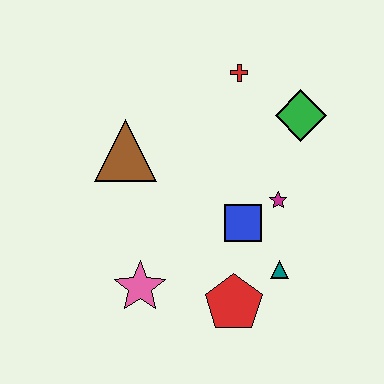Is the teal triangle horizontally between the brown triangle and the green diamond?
Yes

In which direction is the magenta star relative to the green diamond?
The magenta star is below the green diamond.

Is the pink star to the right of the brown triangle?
Yes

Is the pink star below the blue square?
Yes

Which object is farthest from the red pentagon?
The red cross is farthest from the red pentagon.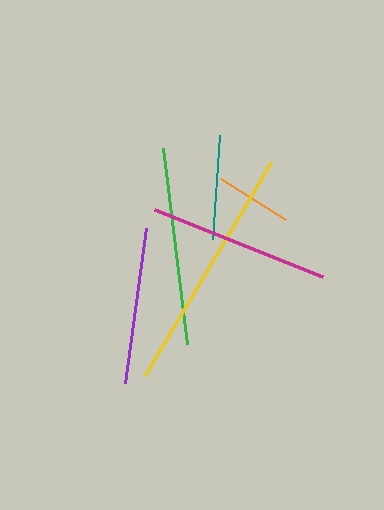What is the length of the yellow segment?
The yellow segment is approximately 248 pixels long.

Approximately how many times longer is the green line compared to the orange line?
The green line is approximately 2.6 times the length of the orange line.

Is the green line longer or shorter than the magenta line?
The green line is longer than the magenta line.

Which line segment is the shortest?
The orange line is the shortest at approximately 77 pixels.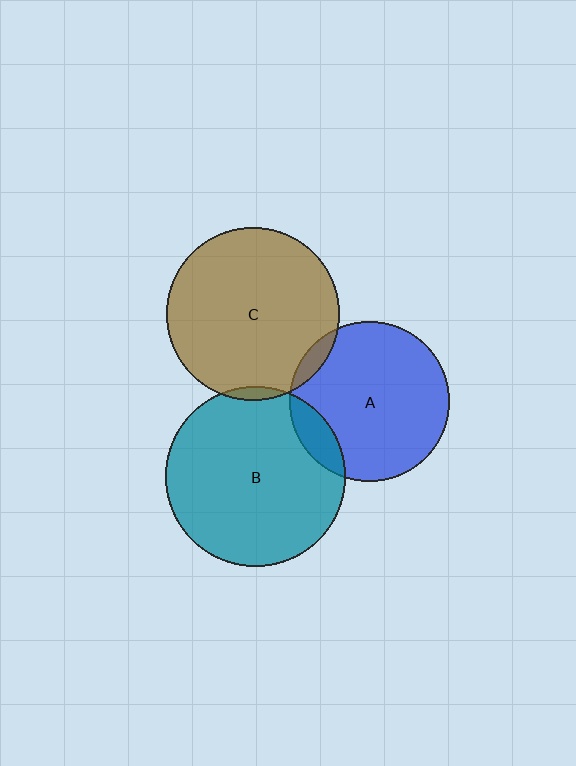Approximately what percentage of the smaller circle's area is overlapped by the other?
Approximately 5%.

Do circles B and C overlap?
Yes.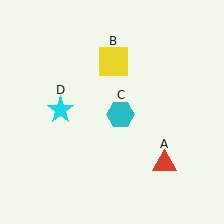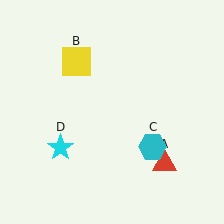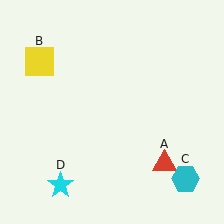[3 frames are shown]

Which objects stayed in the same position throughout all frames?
Red triangle (object A) remained stationary.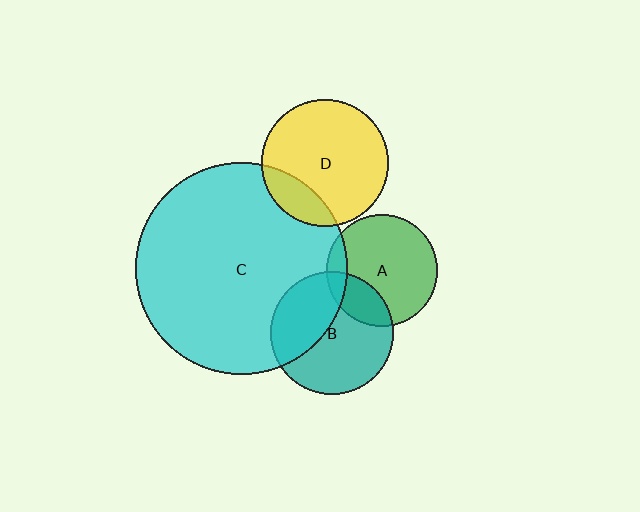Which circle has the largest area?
Circle C (cyan).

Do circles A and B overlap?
Yes.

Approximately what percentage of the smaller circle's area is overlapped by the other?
Approximately 25%.